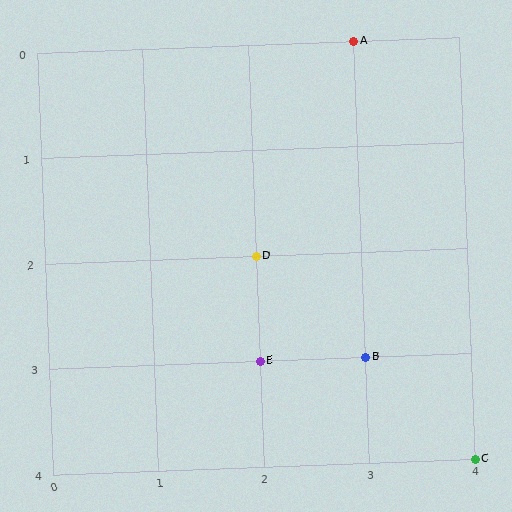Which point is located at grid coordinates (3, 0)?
Point A is at (3, 0).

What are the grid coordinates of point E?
Point E is at grid coordinates (2, 3).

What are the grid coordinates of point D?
Point D is at grid coordinates (2, 2).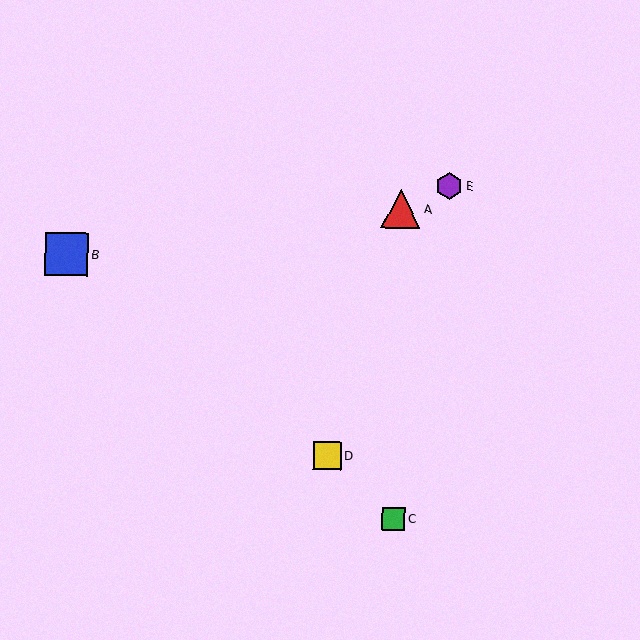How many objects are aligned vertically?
2 objects (A, C) are aligned vertically.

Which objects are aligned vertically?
Objects A, C are aligned vertically.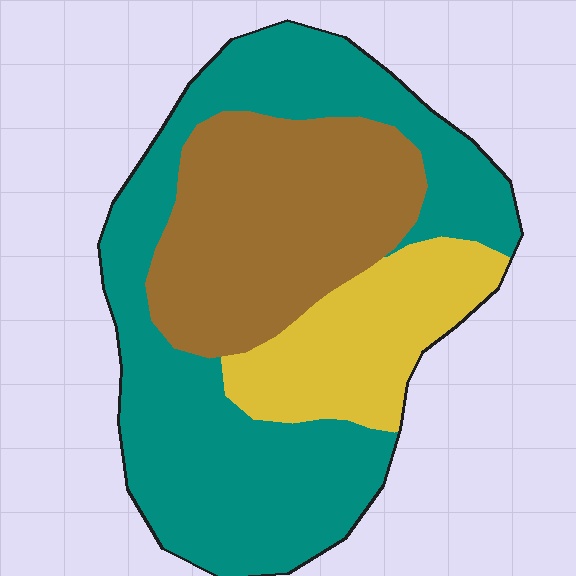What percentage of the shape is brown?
Brown takes up about one third (1/3) of the shape.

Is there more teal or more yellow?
Teal.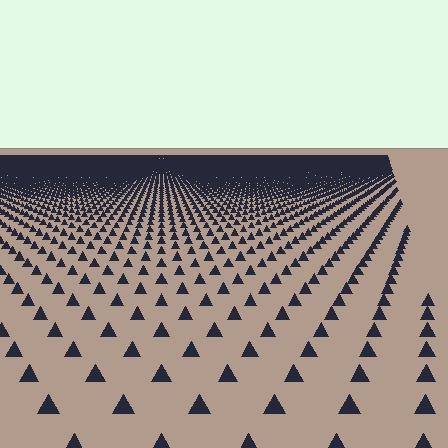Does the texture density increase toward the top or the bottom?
Density increases toward the top.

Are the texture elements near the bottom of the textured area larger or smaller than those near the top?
Larger. Near the bottom, elements are closer to the viewer and appear at a bigger on-screen size.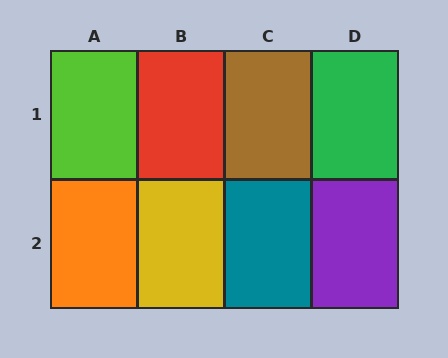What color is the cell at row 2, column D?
Purple.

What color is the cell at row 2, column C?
Teal.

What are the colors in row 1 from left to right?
Lime, red, brown, green.